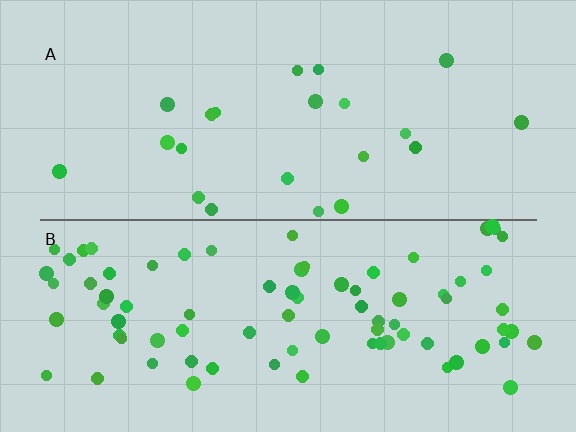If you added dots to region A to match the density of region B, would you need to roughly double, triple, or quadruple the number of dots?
Approximately quadruple.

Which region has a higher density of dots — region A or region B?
B (the bottom).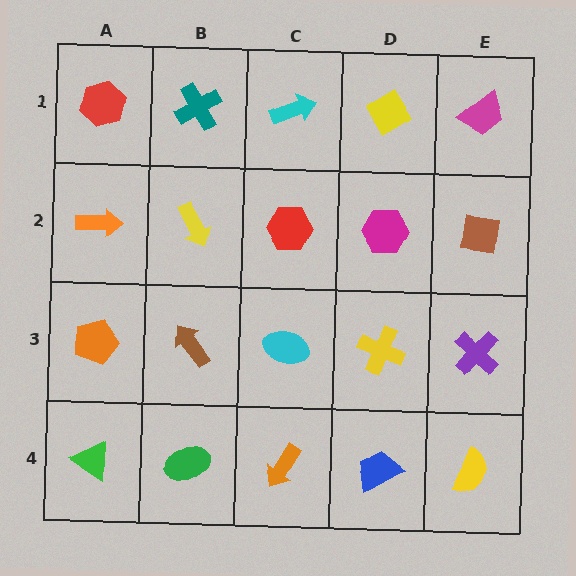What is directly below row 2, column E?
A purple cross.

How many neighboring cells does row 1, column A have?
2.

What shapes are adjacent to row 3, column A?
An orange arrow (row 2, column A), a green triangle (row 4, column A), a brown arrow (row 3, column B).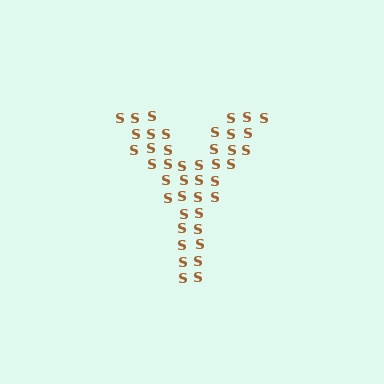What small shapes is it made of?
It is made of small letter S's.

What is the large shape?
The large shape is the letter Y.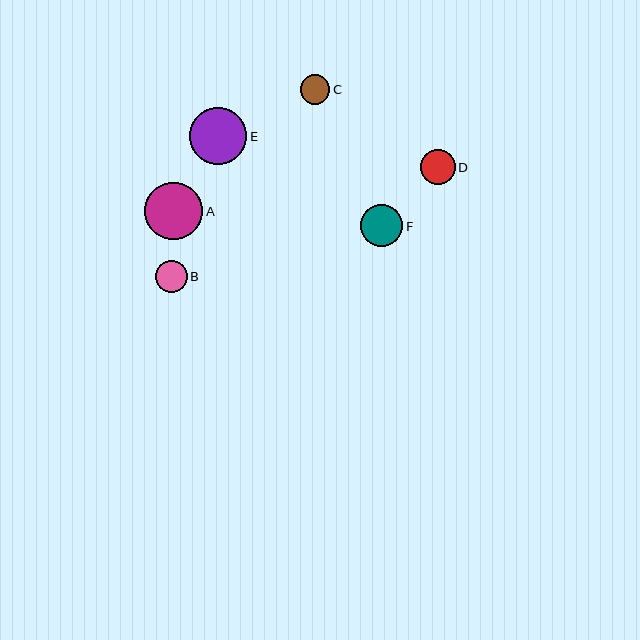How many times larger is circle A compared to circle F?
Circle A is approximately 1.4 times the size of circle F.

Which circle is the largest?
Circle A is the largest with a size of approximately 58 pixels.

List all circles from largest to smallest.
From largest to smallest: A, E, F, D, B, C.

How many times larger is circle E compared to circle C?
Circle E is approximately 1.9 times the size of circle C.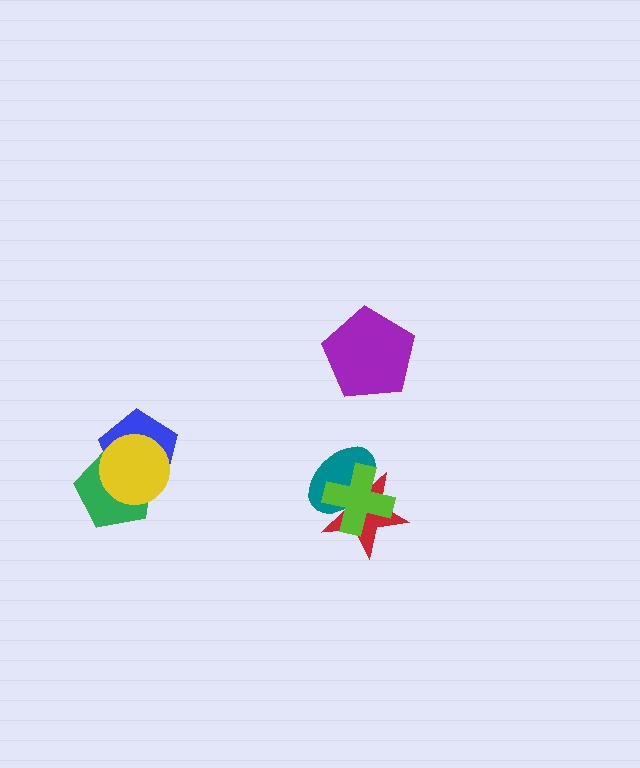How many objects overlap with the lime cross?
2 objects overlap with the lime cross.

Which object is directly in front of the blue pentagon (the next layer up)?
The green pentagon is directly in front of the blue pentagon.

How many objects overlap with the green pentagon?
2 objects overlap with the green pentagon.